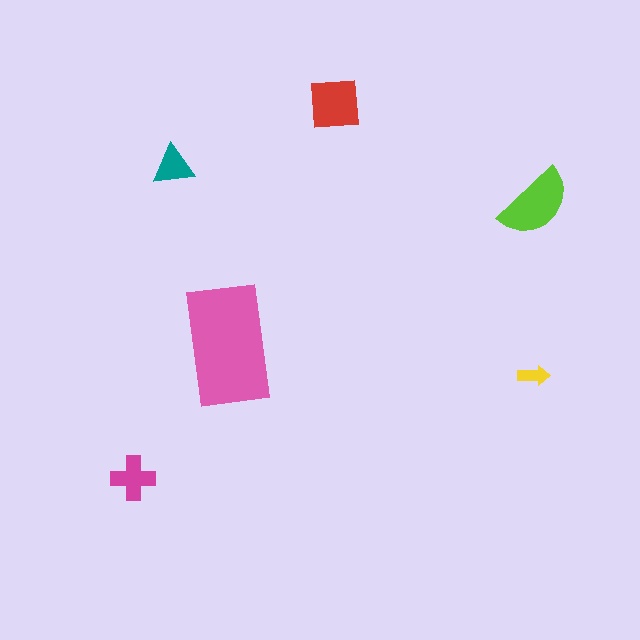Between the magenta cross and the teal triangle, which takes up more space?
The magenta cross.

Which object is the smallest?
The yellow arrow.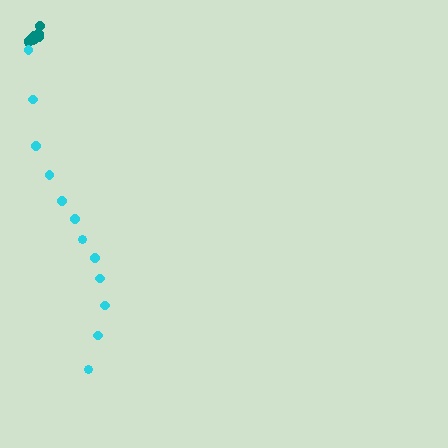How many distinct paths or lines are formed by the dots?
There are 2 distinct paths.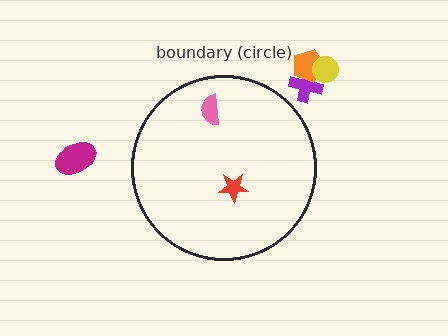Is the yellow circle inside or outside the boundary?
Outside.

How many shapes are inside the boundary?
2 inside, 4 outside.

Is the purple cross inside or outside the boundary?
Outside.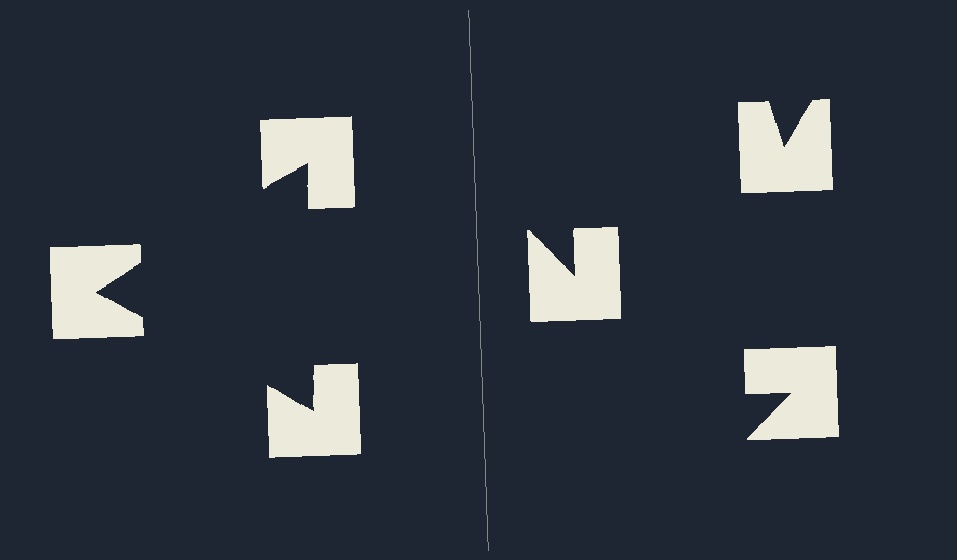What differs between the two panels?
The notched squares are positioned identically on both sides; only the wedge orientations differ. On the left they align to a triangle; on the right they are misaligned.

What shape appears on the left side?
An illusory triangle.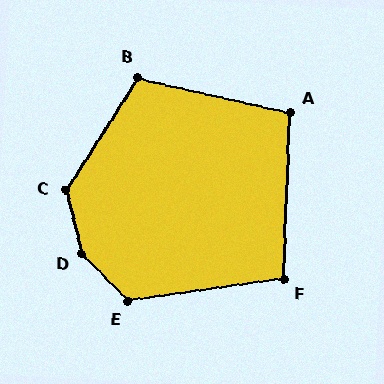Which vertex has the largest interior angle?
D, at approximately 150 degrees.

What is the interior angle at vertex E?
Approximately 126 degrees (obtuse).